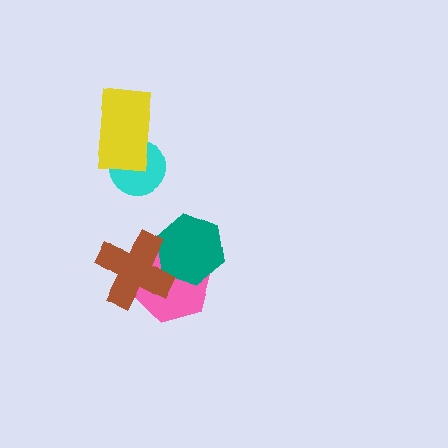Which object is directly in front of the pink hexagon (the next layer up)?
The teal hexagon is directly in front of the pink hexagon.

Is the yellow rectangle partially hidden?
No, no other shape covers it.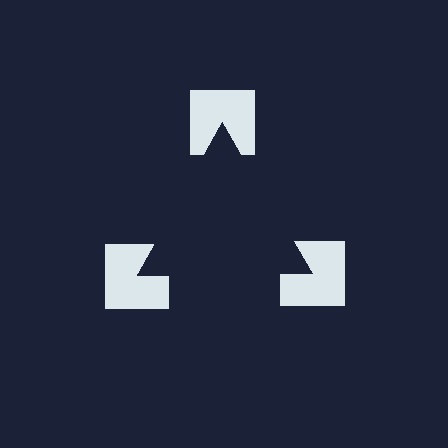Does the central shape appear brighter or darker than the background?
It typically appears slightly darker than the background, even though no actual brightness change is drawn.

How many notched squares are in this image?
There are 3 — one at each vertex of the illusory triangle.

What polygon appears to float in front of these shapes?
An illusory triangle — its edges are inferred from the aligned wedge cuts in the notched squares, not physically drawn.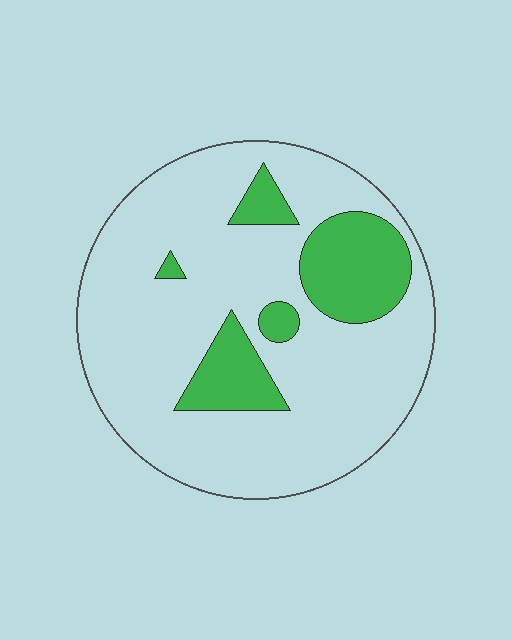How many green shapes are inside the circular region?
5.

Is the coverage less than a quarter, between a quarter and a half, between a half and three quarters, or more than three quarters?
Less than a quarter.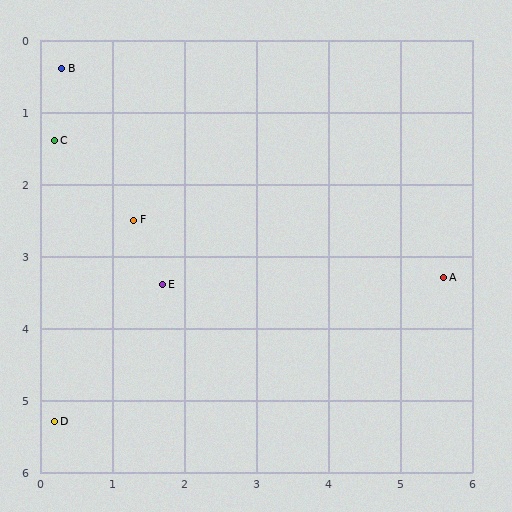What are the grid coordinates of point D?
Point D is at approximately (0.2, 5.3).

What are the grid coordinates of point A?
Point A is at approximately (5.6, 3.3).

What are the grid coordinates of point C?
Point C is at approximately (0.2, 1.4).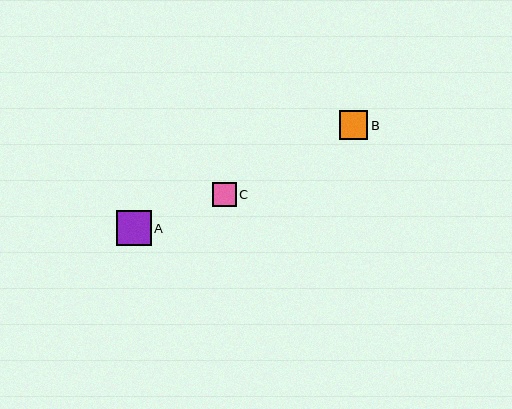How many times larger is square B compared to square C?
Square B is approximately 1.2 times the size of square C.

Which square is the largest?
Square A is the largest with a size of approximately 35 pixels.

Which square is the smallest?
Square C is the smallest with a size of approximately 24 pixels.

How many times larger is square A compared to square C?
Square A is approximately 1.4 times the size of square C.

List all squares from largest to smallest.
From largest to smallest: A, B, C.